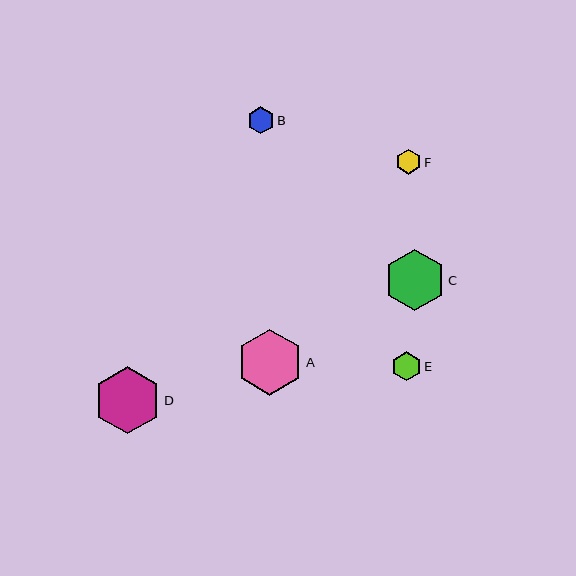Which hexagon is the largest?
Hexagon D is the largest with a size of approximately 67 pixels.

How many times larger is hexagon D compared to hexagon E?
Hexagon D is approximately 2.3 times the size of hexagon E.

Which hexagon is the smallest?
Hexagon F is the smallest with a size of approximately 25 pixels.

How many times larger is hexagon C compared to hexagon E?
Hexagon C is approximately 2.1 times the size of hexagon E.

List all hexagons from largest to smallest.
From largest to smallest: D, A, C, E, B, F.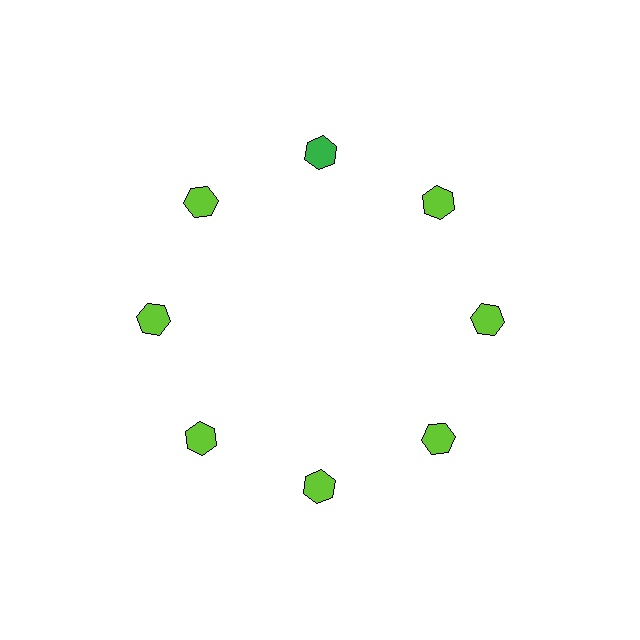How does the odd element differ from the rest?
It has a different color: green instead of lime.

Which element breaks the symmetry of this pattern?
The green hexagon at roughly the 12 o'clock position breaks the symmetry. All other shapes are lime hexagons.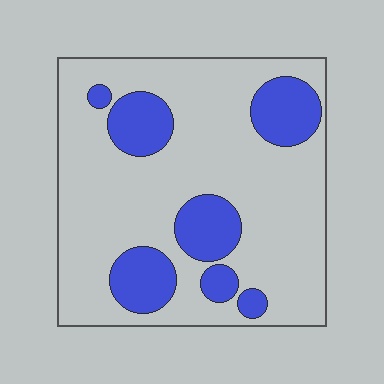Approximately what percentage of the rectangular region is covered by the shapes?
Approximately 25%.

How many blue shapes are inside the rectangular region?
7.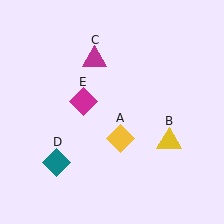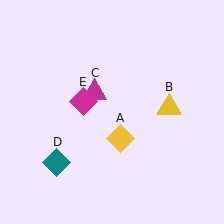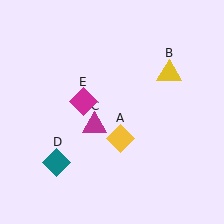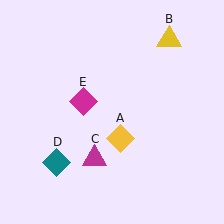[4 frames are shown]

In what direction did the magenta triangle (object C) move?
The magenta triangle (object C) moved down.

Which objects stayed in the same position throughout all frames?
Yellow diamond (object A) and teal diamond (object D) and magenta diamond (object E) remained stationary.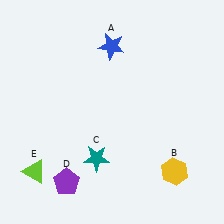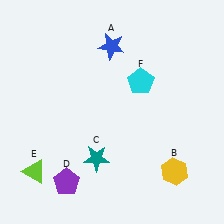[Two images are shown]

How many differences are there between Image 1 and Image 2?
There is 1 difference between the two images.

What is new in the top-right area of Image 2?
A cyan pentagon (F) was added in the top-right area of Image 2.